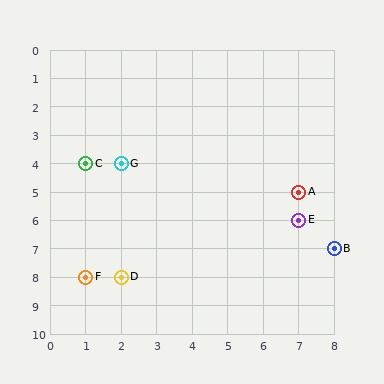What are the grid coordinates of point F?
Point F is at grid coordinates (1, 8).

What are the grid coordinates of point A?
Point A is at grid coordinates (7, 5).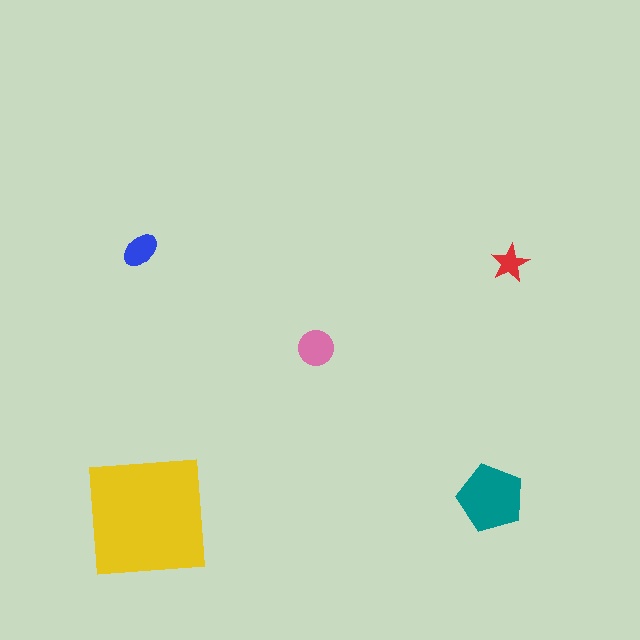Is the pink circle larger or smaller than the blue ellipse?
Larger.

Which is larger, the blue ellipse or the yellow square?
The yellow square.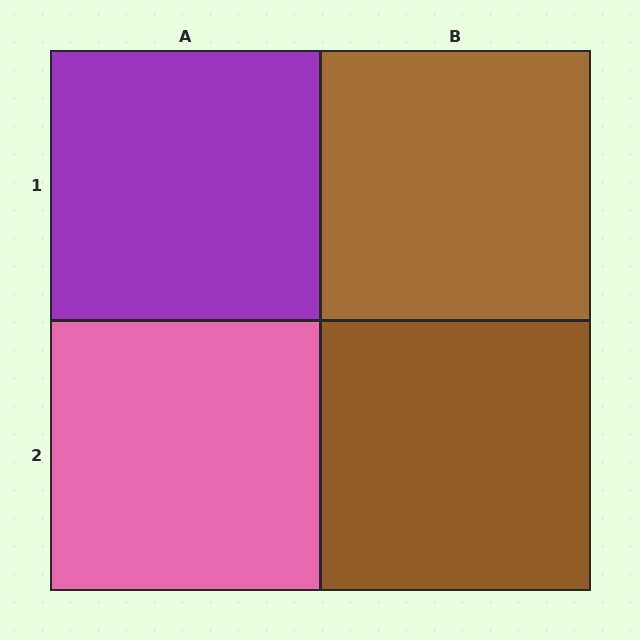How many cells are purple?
1 cell is purple.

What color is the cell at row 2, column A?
Pink.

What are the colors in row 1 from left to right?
Purple, brown.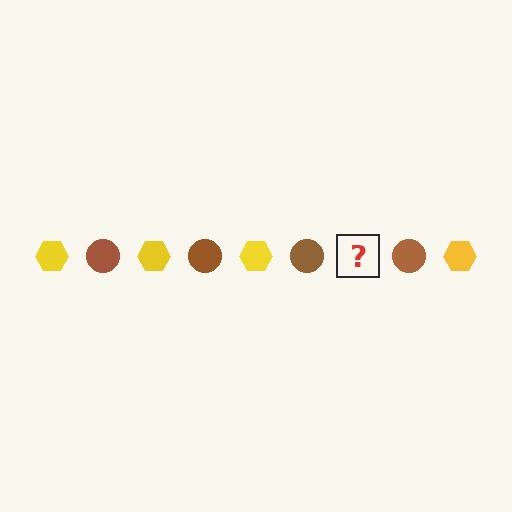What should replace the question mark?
The question mark should be replaced with a yellow hexagon.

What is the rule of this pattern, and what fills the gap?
The rule is that the pattern alternates between yellow hexagon and brown circle. The gap should be filled with a yellow hexagon.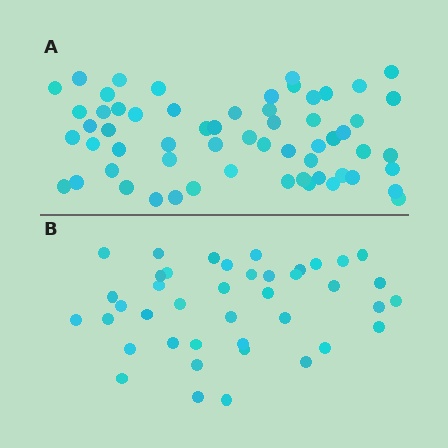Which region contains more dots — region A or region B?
Region A (the top region) has more dots.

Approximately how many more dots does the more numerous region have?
Region A has approximately 20 more dots than region B.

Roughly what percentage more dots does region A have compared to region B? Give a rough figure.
About 45% more.